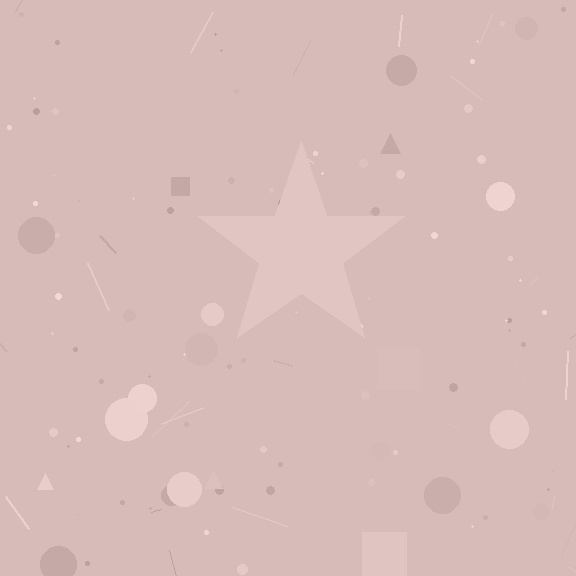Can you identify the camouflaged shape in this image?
The camouflaged shape is a star.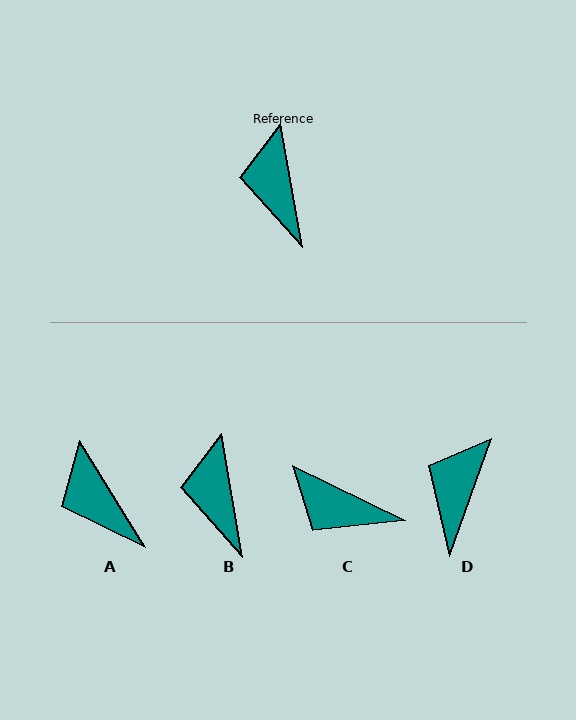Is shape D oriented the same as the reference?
No, it is off by about 29 degrees.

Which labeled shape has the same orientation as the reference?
B.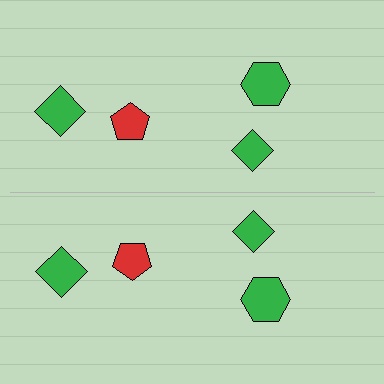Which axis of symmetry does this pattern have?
The pattern has a horizontal axis of symmetry running through the center of the image.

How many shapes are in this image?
There are 8 shapes in this image.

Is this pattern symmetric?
Yes, this pattern has bilateral (reflection) symmetry.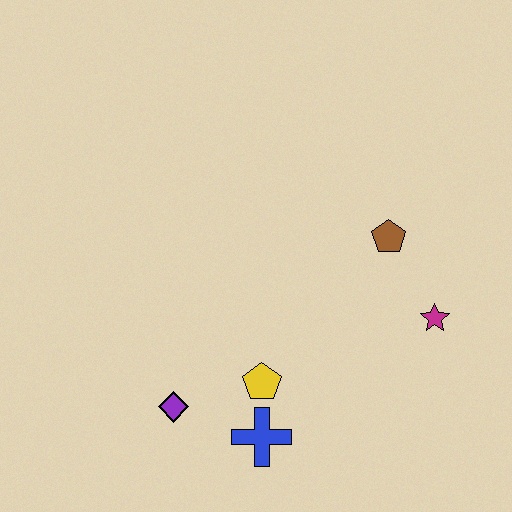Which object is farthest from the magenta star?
The purple diamond is farthest from the magenta star.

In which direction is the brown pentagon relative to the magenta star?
The brown pentagon is above the magenta star.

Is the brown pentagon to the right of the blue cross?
Yes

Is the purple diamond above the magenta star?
No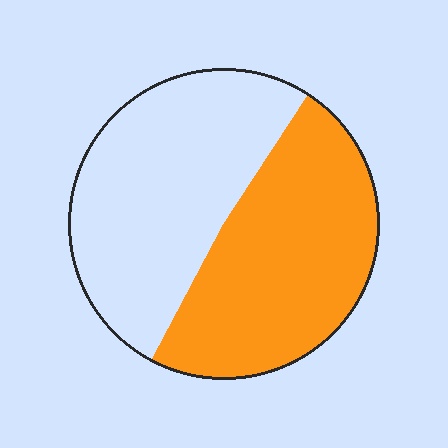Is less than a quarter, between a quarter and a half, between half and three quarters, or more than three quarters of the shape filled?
Between a quarter and a half.